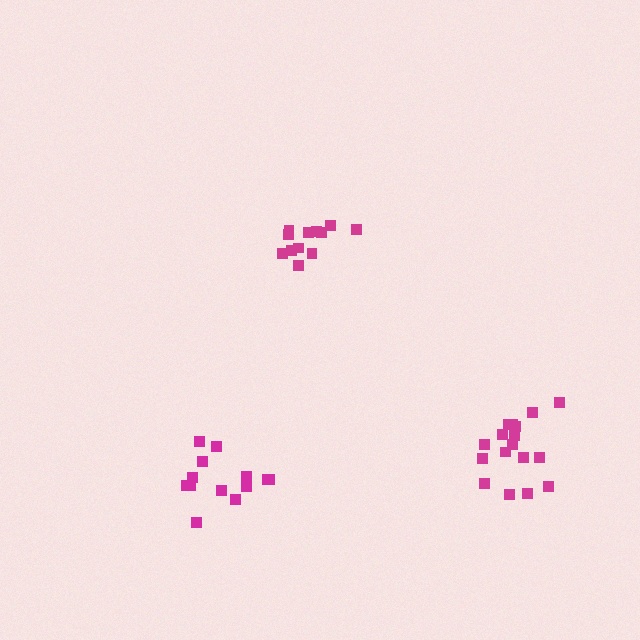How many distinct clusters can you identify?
There are 3 distinct clusters.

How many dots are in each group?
Group 1: 15 dots, Group 2: 12 dots, Group 3: 17 dots (44 total).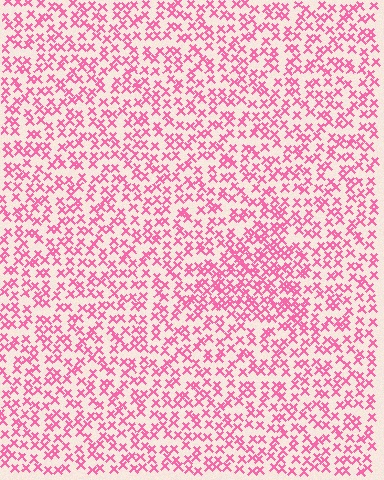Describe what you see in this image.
The image contains small pink elements arranged at two different densities. A triangle-shaped region is visible where the elements are more densely packed than the surrounding area.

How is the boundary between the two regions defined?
The boundary is defined by a change in element density (approximately 1.6x ratio). All elements are the same color, size, and shape.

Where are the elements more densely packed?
The elements are more densely packed inside the triangle boundary.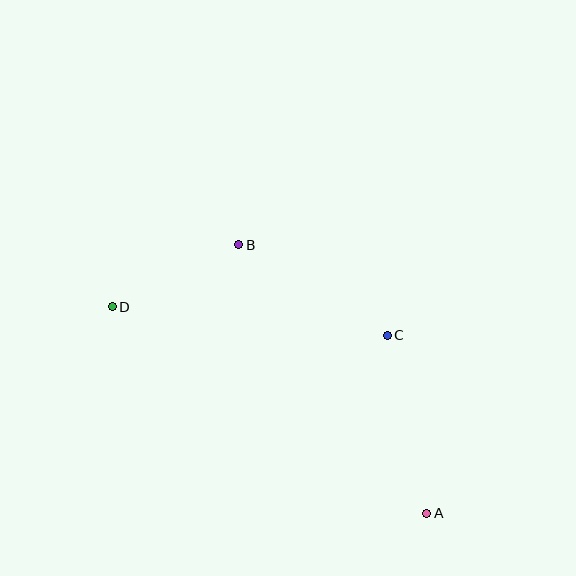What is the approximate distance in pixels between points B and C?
The distance between B and C is approximately 174 pixels.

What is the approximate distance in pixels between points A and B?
The distance between A and B is approximately 328 pixels.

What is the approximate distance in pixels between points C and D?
The distance between C and D is approximately 277 pixels.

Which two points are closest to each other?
Points B and D are closest to each other.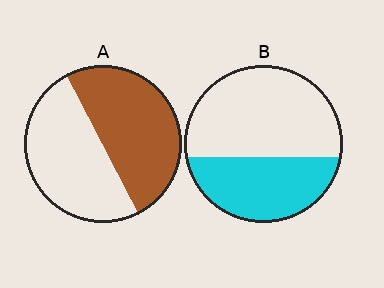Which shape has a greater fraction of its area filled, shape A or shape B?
Shape A.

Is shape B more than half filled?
No.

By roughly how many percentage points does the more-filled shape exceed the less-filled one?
By roughly 10 percentage points (A over B).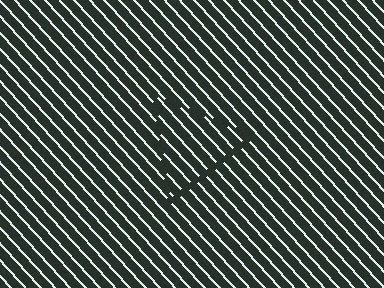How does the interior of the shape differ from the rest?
The interior of the shape contains the same grating, shifted by half a period — the contour is defined by the phase discontinuity where line-ends from the inner and outer gratings abut.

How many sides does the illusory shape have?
3 sides — the line-ends trace a triangle.